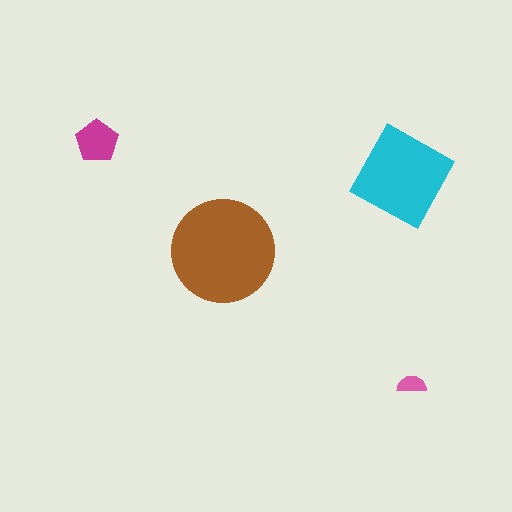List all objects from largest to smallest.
The brown circle, the cyan square, the magenta pentagon, the pink semicircle.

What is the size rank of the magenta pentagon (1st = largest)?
3rd.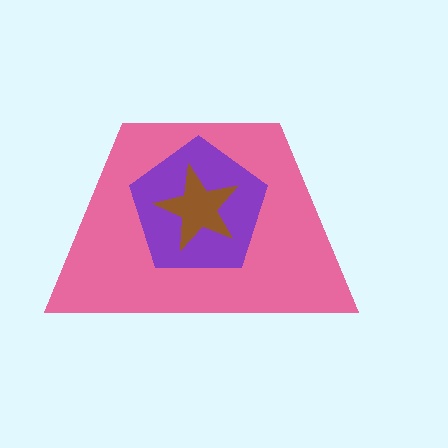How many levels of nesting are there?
3.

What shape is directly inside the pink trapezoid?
The purple pentagon.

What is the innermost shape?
The brown star.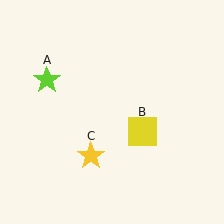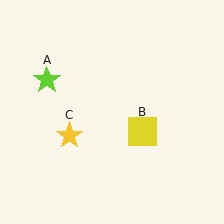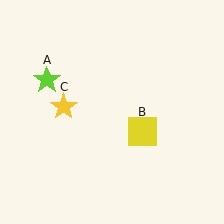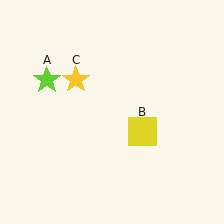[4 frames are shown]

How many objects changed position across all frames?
1 object changed position: yellow star (object C).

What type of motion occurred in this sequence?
The yellow star (object C) rotated clockwise around the center of the scene.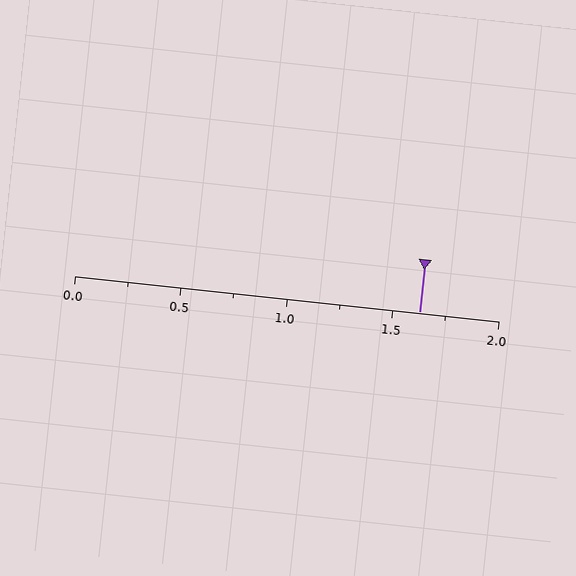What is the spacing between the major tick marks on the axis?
The major ticks are spaced 0.5 apart.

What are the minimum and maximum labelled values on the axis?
The axis runs from 0.0 to 2.0.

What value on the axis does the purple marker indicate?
The marker indicates approximately 1.62.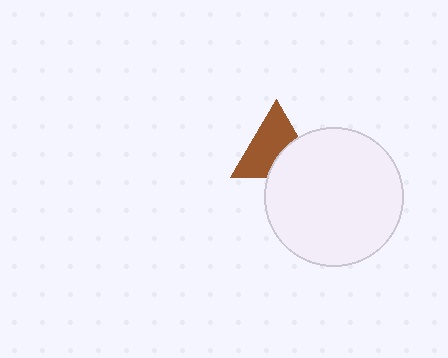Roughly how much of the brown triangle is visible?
About half of it is visible (roughly 64%).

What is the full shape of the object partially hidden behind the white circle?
The partially hidden object is a brown triangle.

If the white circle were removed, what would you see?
You would see the complete brown triangle.